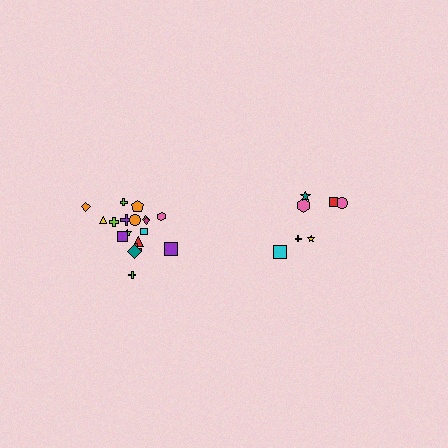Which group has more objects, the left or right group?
The left group.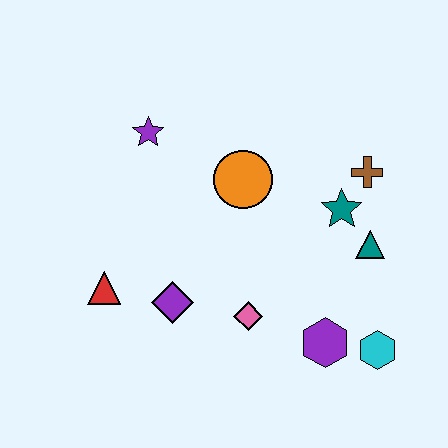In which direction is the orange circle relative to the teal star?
The orange circle is to the left of the teal star.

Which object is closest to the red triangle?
The purple diamond is closest to the red triangle.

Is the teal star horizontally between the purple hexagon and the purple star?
No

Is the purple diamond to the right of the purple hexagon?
No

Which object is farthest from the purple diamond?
The brown cross is farthest from the purple diamond.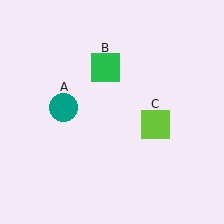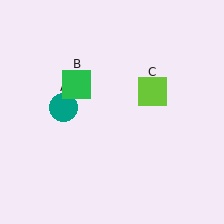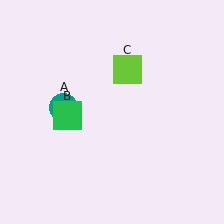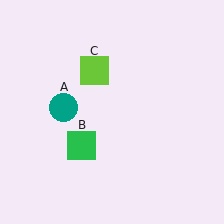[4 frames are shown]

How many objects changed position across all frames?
2 objects changed position: green square (object B), lime square (object C).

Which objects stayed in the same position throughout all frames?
Teal circle (object A) remained stationary.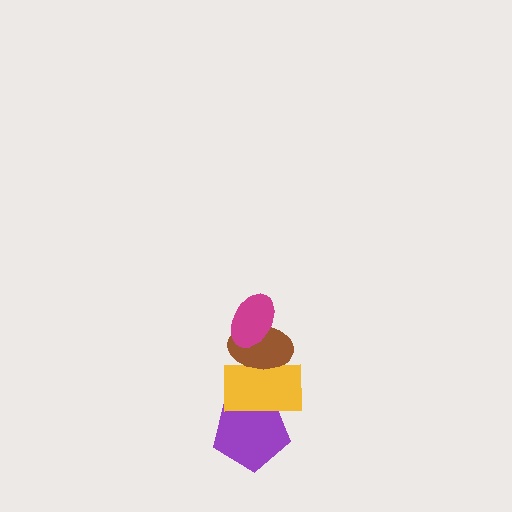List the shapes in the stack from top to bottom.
From top to bottom: the magenta ellipse, the brown ellipse, the yellow rectangle, the purple pentagon.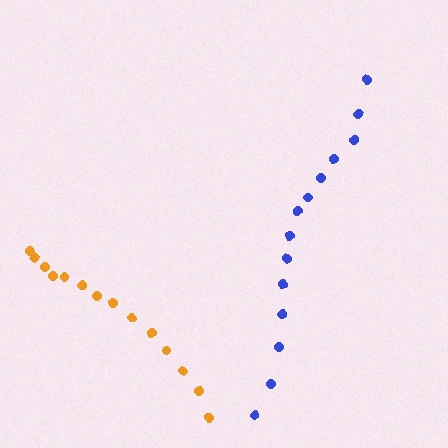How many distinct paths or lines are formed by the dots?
There are 2 distinct paths.